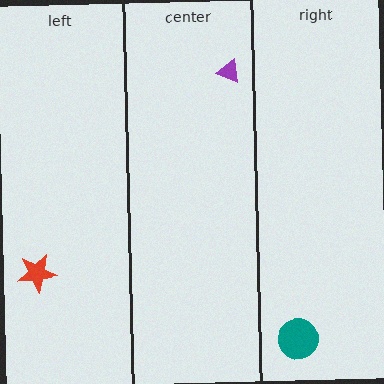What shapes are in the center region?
The purple triangle.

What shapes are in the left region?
The red star.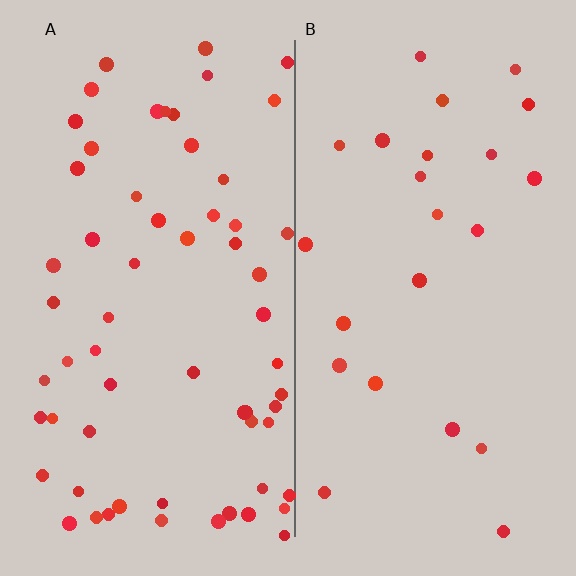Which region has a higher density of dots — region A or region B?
A (the left).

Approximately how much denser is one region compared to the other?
Approximately 2.6× — region A over region B.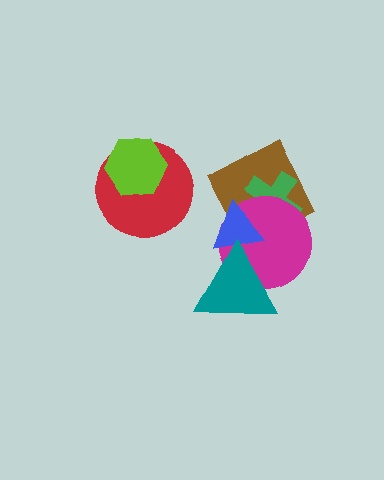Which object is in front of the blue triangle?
The teal triangle is in front of the blue triangle.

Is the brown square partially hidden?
Yes, it is partially covered by another shape.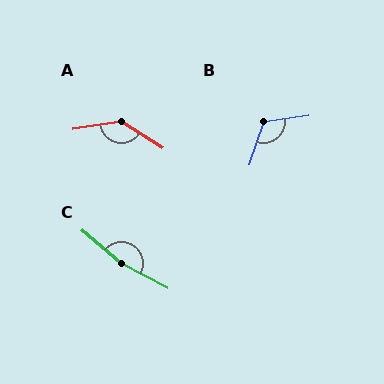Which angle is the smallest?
B, at approximately 116 degrees.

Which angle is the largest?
C, at approximately 168 degrees.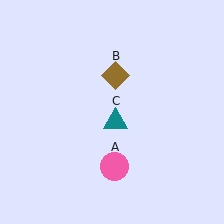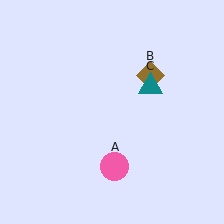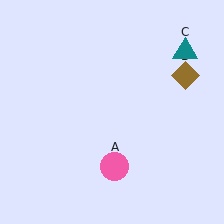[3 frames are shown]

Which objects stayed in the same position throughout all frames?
Pink circle (object A) remained stationary.